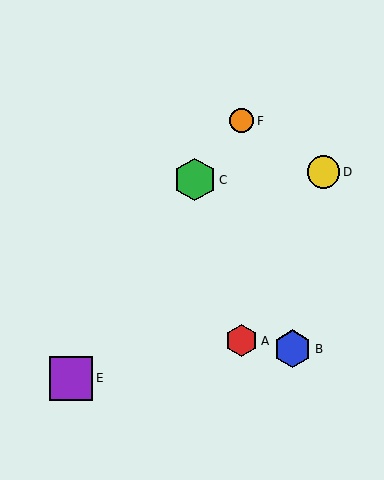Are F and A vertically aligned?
Yes, both are at x≈242.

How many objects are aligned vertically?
2 objects (A, F) are aligned vertically.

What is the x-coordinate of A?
Object A is at x≈242.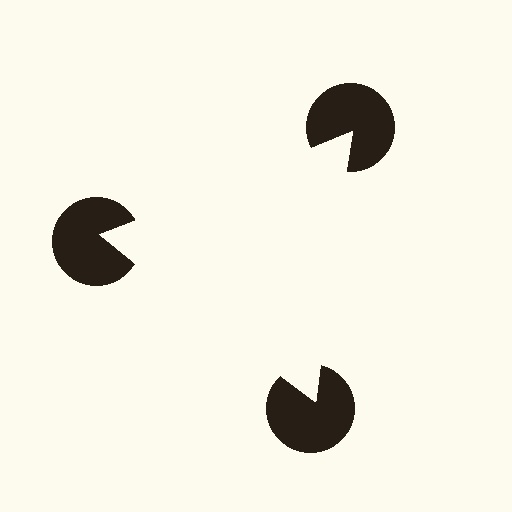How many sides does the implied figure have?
3 sides.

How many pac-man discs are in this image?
There are 3 — one at each vertex of the illusory triangle.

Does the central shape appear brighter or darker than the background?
It typically appears slightly brighter than the background, even though no actual brightness change is drawn.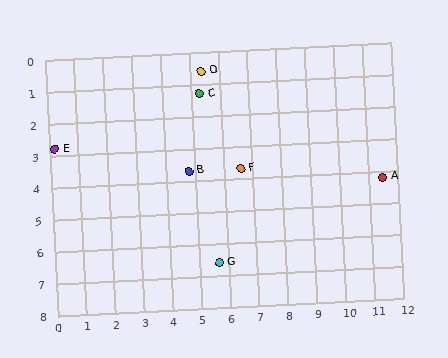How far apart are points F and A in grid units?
Points F and A are about 4.9 grid units apart.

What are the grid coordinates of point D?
Point D is at approximately (5.4, 0.6).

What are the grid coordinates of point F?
Point F is at approximately (6.6, 3.7).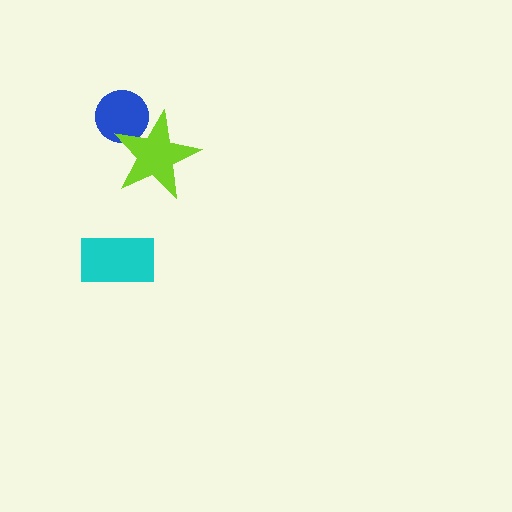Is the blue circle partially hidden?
Yes, it is partially covered by another shape.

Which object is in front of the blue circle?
The lime star is in front of the blue circle.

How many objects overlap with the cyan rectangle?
0 objects overlap with the cyan rectangle.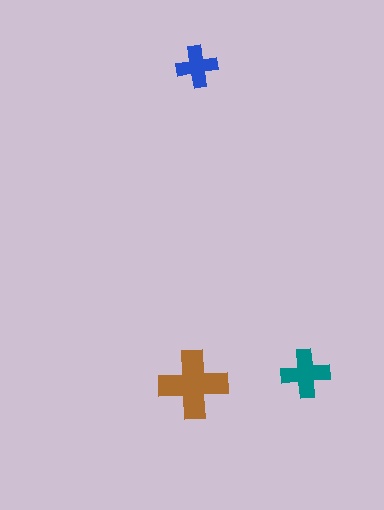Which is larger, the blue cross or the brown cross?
The brown one.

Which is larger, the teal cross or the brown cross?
The brown one.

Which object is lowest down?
The brown cross is bottommost.